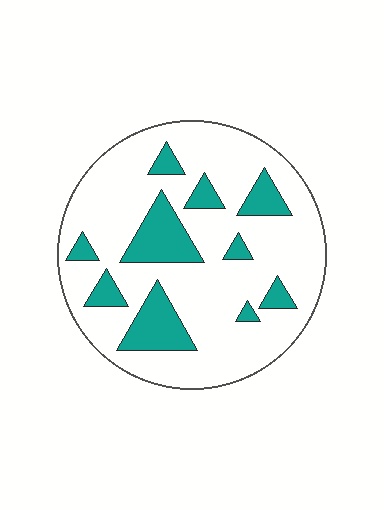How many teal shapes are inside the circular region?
10.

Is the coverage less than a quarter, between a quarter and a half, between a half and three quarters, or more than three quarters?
Less than a quarter.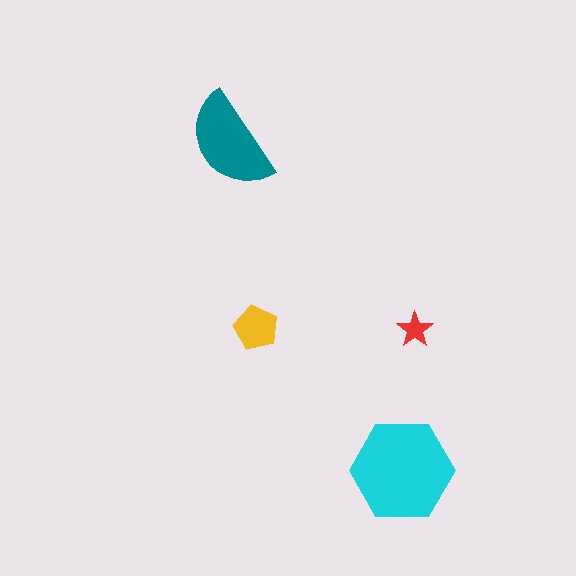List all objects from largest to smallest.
The cyan hexagon, the teal semicircle, the yellow pentagon, the red star.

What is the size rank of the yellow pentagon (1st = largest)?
3rd.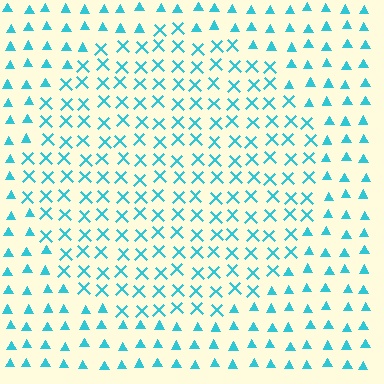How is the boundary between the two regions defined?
The boundary is defined by a change in element shape: X marks inside vs. triangles outside. All elements share the same color and spacing.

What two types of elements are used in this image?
The image uses X marks inside the circle region and triangles outside it.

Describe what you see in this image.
The image is filled with small cyan elements arranged in a uniform grid. A circle-shaped region contains X marks, while the surrounding area contains triangles. The boundary is defined purely by the change in element shape.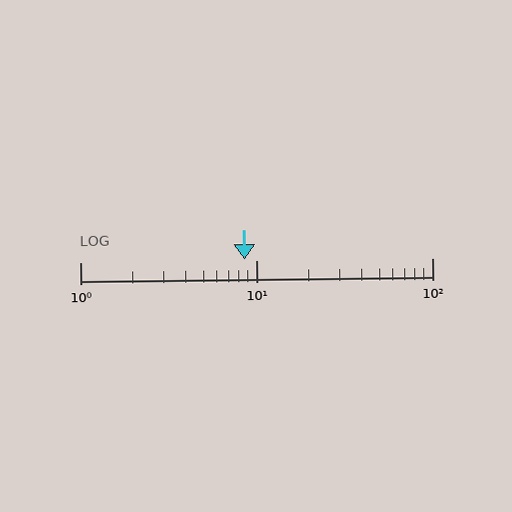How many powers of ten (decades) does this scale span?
The scale spans 2 decades, from 1 to 100.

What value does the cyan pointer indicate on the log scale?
The pointer indicates approximately 8.6.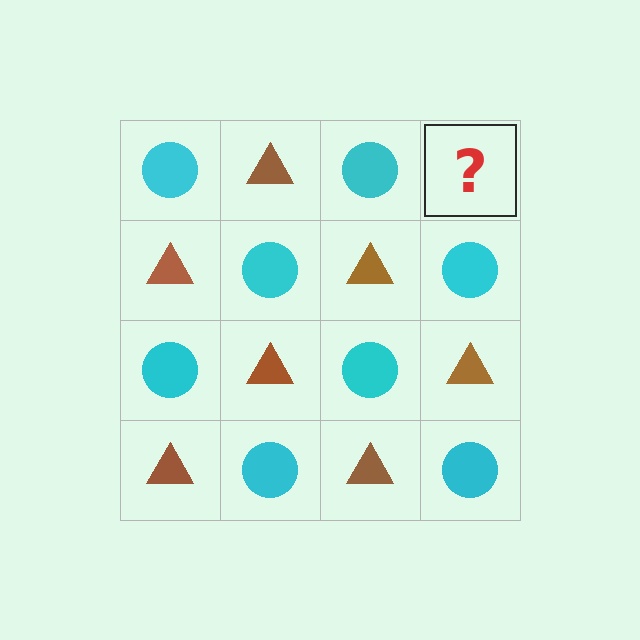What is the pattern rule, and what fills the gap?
The rule is that it alternates cyan circle and brown triangle in a checkerboard pattern. The gap should be filled with a brown triangle.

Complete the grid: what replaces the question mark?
The question mark should be replaced with a brown triangle.